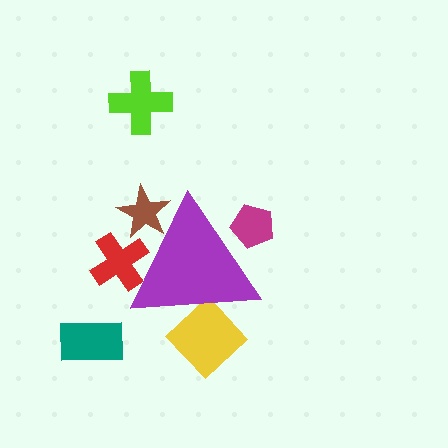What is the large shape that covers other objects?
A purple triangle.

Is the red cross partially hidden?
Yes, the red cross is partially hidden behind the purple triangle.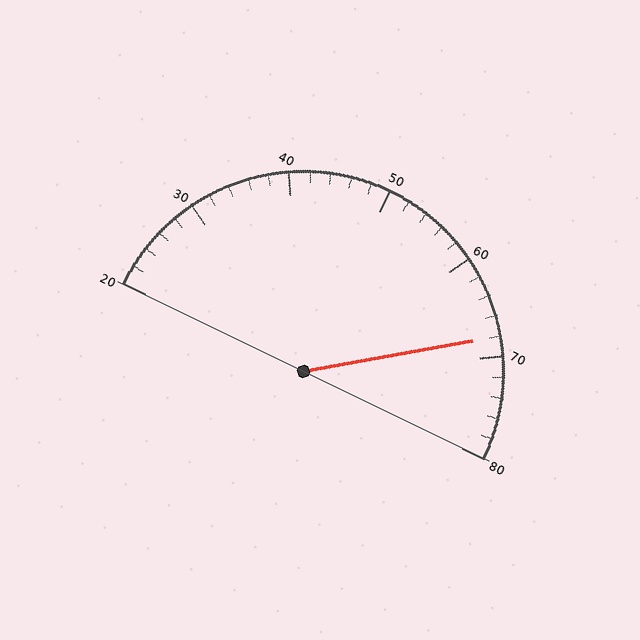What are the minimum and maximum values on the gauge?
The gauge ranges from 20 to 80.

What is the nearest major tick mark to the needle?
The nearest major tick mark is 70.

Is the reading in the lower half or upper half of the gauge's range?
The reading is in the upper half of the range (20 to 80).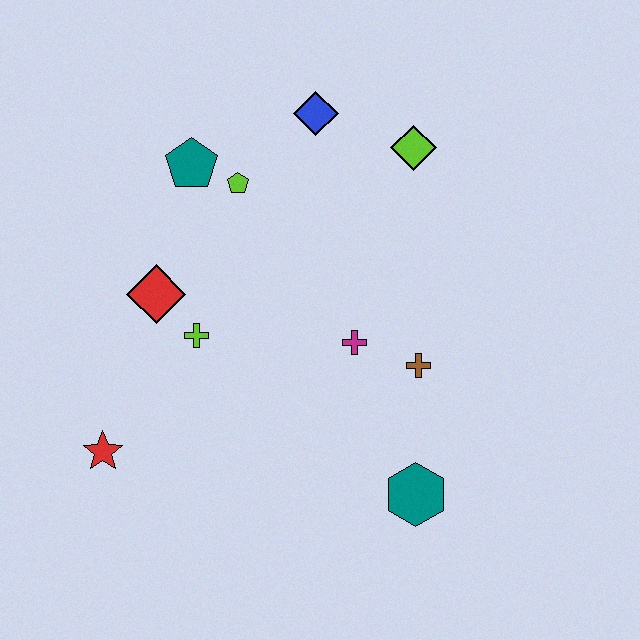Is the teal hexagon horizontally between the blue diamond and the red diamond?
No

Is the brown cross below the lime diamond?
Yes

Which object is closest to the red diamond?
The lime cross is closest to the red diamond.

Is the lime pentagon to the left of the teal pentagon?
No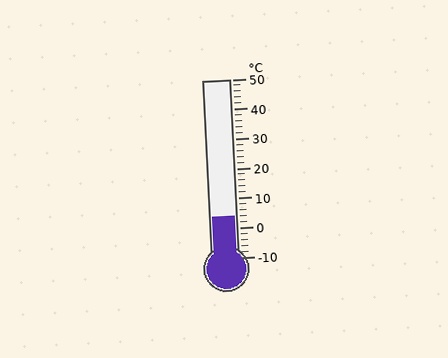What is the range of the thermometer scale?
The thermometer scale ranges from -10°C to 50°C.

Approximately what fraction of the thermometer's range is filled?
The thermometer is filled to approximately 25% of its range.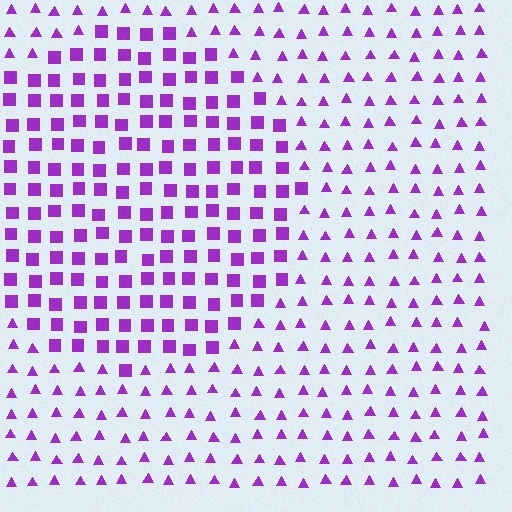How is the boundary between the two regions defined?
The boundary is defined by a change in element shape: squares inside vs. triangles outside. All elements share the same color and spacing.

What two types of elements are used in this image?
The image uses squares inside the circle region and triangles outside it.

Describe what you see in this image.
The image is filled with small purple elements arranged in a uniform grid. A circle-shaped region contains squares, while the surrounding area contains triangles. The boundary is defined purely by the change in element shape.